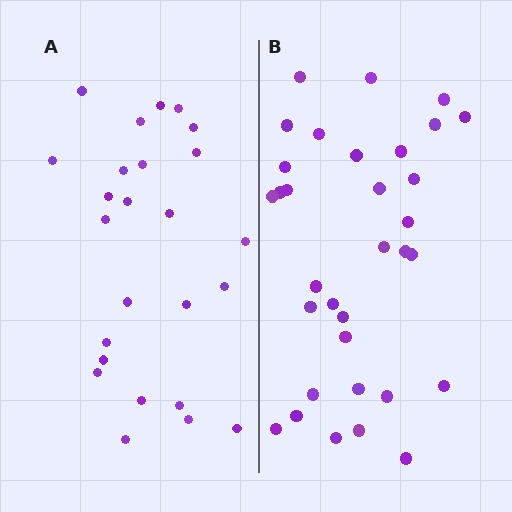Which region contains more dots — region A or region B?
Region B (the right region) has more dots.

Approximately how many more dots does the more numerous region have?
Region B has roughly 8 or so more dots than region A.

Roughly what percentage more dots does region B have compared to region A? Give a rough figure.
About 30% more.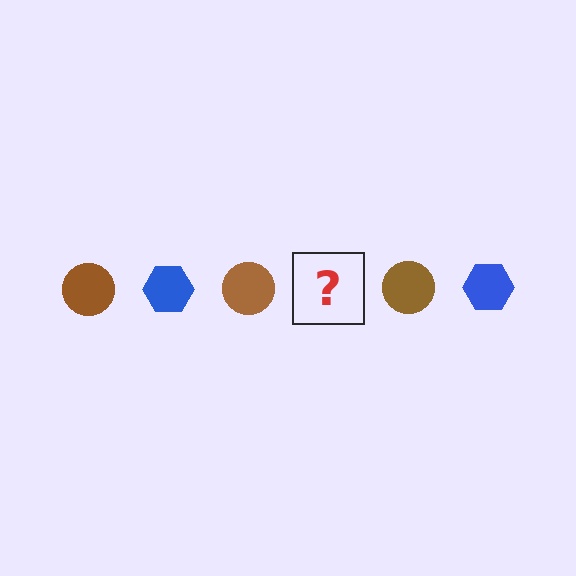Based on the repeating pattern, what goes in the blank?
The blank should be a blue hexagon.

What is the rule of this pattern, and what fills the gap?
The rule is that the pattern alternates between brown circle and blue hexagon. The gap should be filled with a blue hexagon.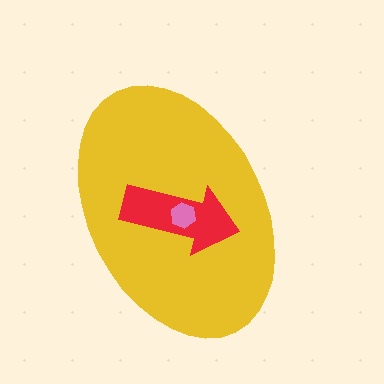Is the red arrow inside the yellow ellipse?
Yes.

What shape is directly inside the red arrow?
The pink hexagon.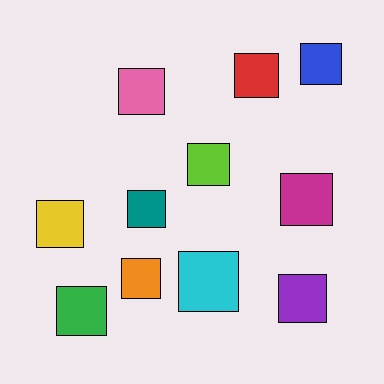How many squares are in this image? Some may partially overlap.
There are 11 squares.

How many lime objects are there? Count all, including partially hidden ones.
There is 1 lime object.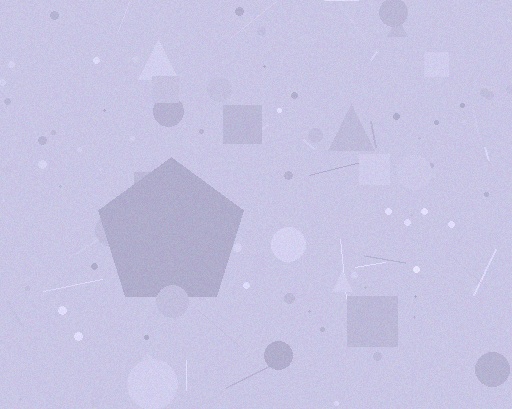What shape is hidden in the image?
A pentagon is hidden in the image.